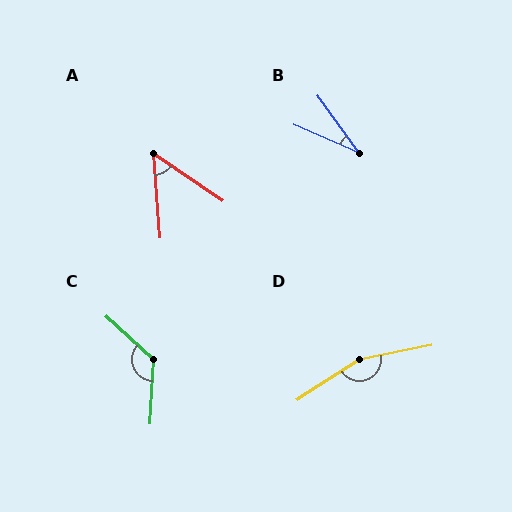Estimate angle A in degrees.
Approximately 51 degrees.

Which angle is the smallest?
B, at approximately 30 degrees.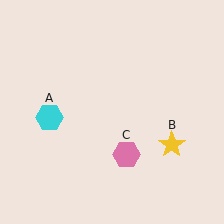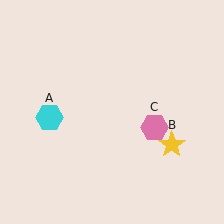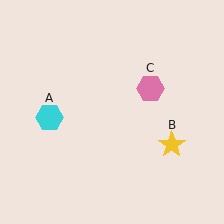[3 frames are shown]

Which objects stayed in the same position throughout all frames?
Cyan hexagon (object A) and yellow star (object B) remained stationary.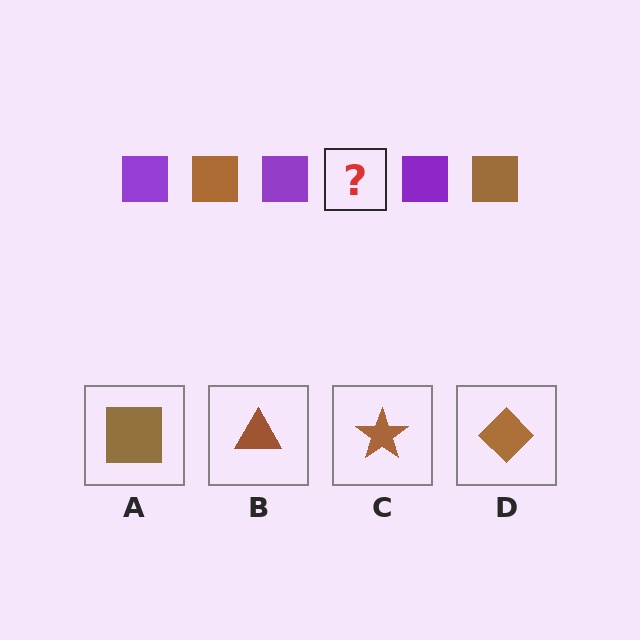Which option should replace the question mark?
Option A.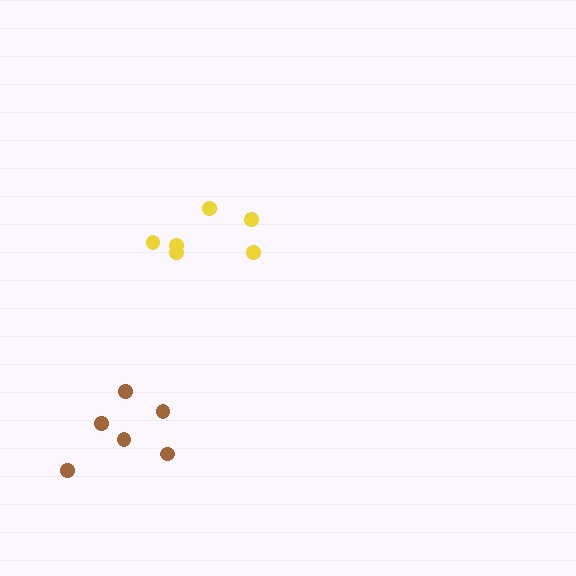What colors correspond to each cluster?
The clusters are colored: brown, yellow.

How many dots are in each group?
Group 1: 6 dots, Group 2: 6 dots (12 total).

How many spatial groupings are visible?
There are 2 spatial groupings.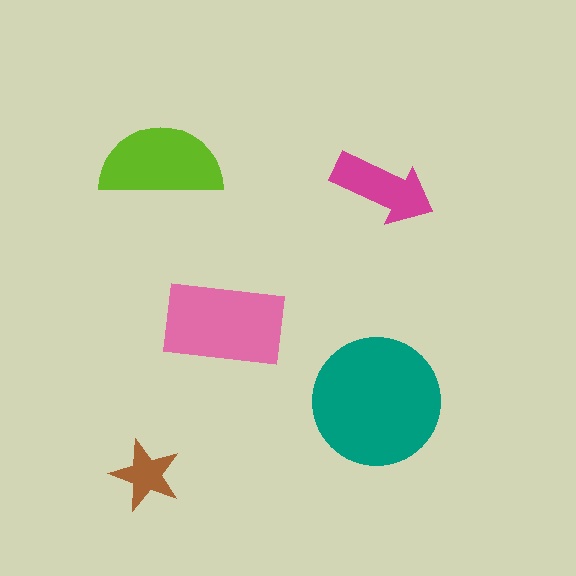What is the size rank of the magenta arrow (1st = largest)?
4th.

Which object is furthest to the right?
The magenta arrow is rightmost.